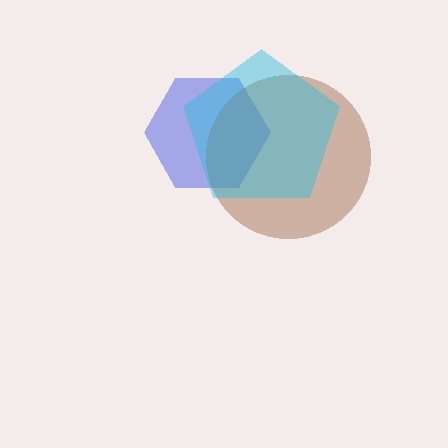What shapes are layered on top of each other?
The layered shapes are: a blue hexagon, a brown circle, a cyan pentagon.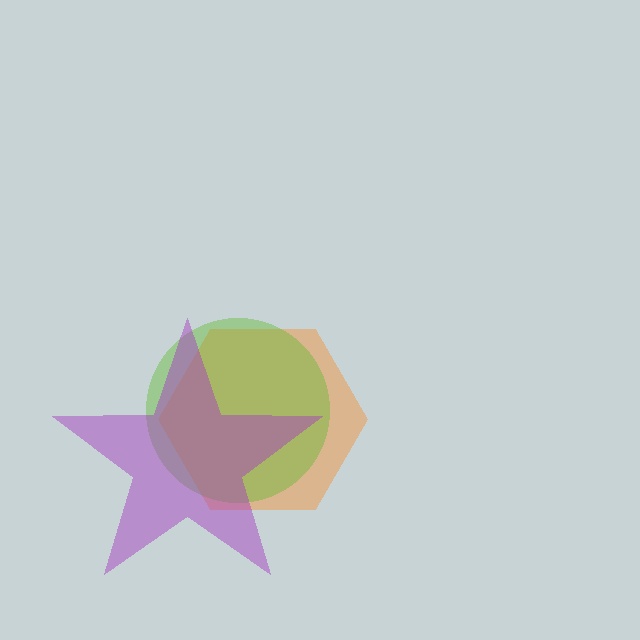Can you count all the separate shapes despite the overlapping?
Yes, there are 3 separate shapes.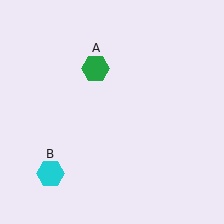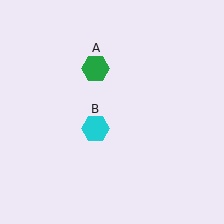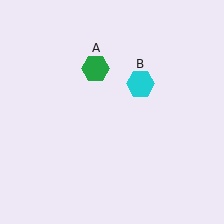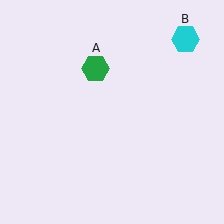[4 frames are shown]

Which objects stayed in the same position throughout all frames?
Green hexagon (object A) remained stationary.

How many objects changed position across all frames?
1 object changed position: cyan hexagon (object B).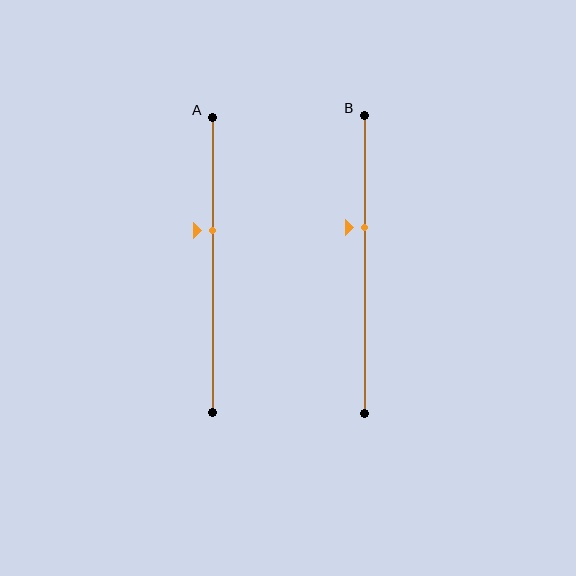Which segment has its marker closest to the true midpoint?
Segment A has its marker closest to the true midpoint.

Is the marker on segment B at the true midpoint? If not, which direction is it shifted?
No, the marker on segment B is shifted upward by about 12% of the segment length.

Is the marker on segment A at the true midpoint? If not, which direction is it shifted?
No, the marker on segment A is shifted upward by about 12% of the segment length.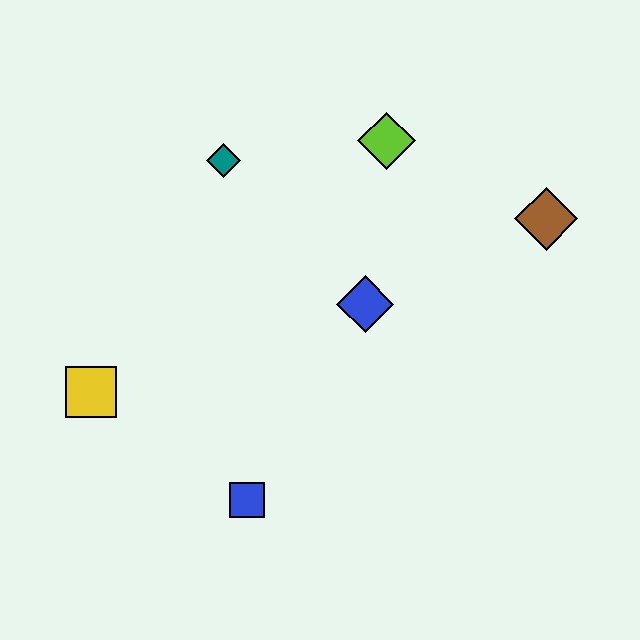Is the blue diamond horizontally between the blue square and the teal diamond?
No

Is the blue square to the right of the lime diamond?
No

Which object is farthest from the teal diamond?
The blue square is farthest from the teal diamond.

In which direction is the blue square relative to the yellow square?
The blue square is to the right of the yellow square.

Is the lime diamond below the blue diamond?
No